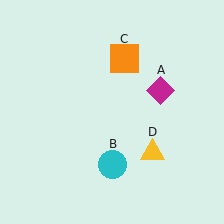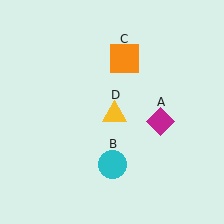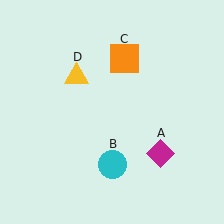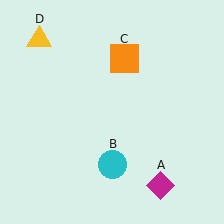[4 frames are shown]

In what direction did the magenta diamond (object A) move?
The magenta diamond (object A) moved down.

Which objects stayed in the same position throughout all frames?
Cyan circle (object B) and orange square (object C) remained stationary.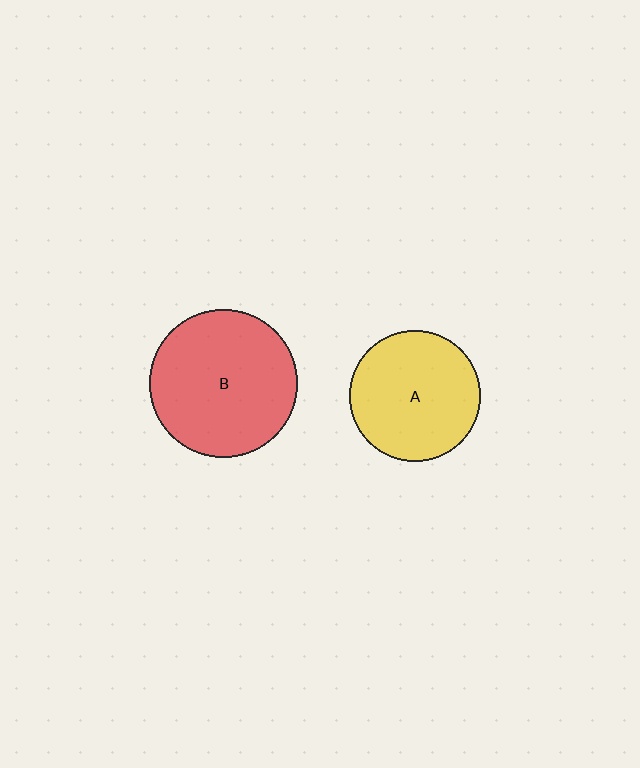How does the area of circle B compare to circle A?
Approximately 1.3 times.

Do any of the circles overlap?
No, none of the circles overlap.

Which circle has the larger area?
Circle B (red).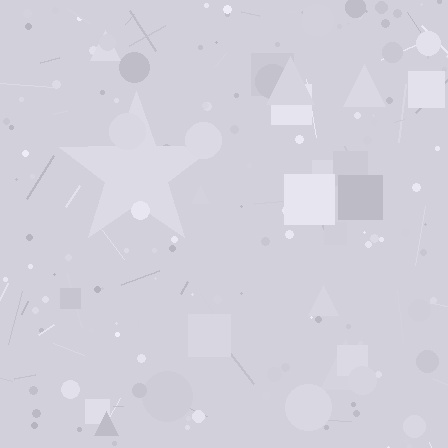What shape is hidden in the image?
A star is hidden in the image.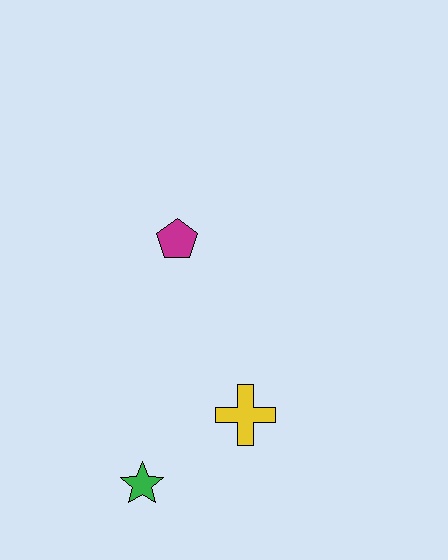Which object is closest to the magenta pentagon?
The yellow cross is closest to the magenta pentagon.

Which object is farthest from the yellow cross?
The magenta pentagon is farthest from the yellow cross.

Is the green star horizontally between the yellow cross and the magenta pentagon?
No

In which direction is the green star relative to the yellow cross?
The green star is to the left of the yellow cross.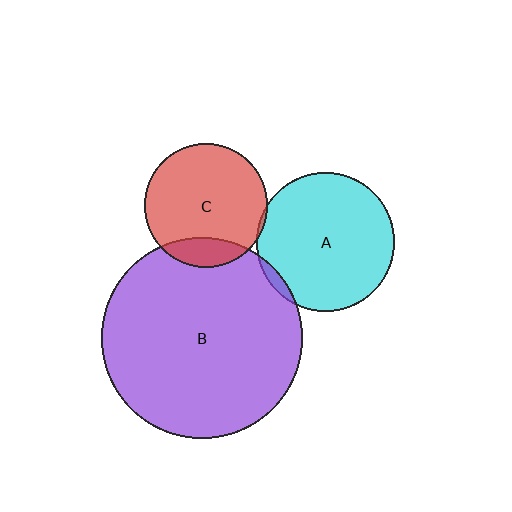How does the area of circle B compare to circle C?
Approximately 2.7 times.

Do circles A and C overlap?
Yes.